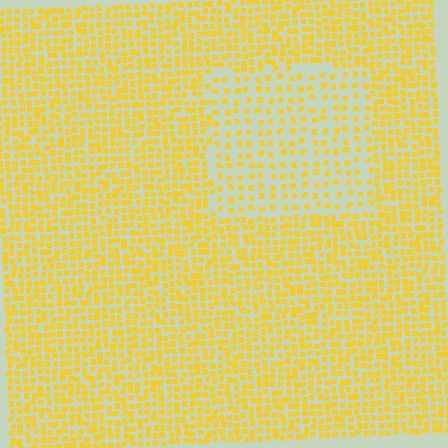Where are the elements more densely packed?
The elements are more densely packed outside the rectangle boundary.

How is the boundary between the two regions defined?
The boundary is defined by a change in element density (approximately 2.1x ratio). All elements are the same color, size, and shape.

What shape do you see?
I see a rectangle.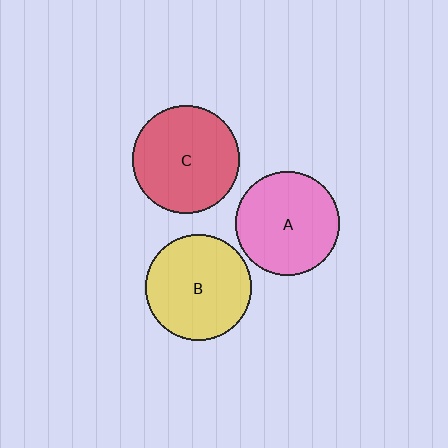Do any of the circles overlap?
No, none of the circles overlap.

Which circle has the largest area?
Circle C (red).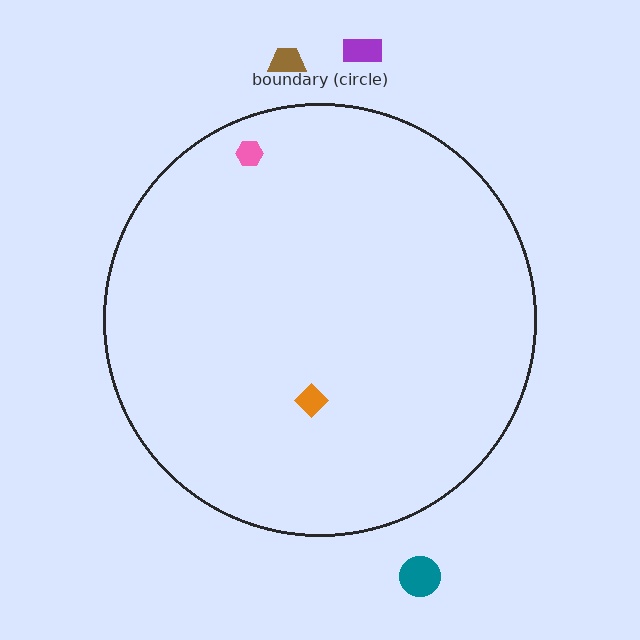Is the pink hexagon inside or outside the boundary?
Inside.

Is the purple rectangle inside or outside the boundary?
Outside.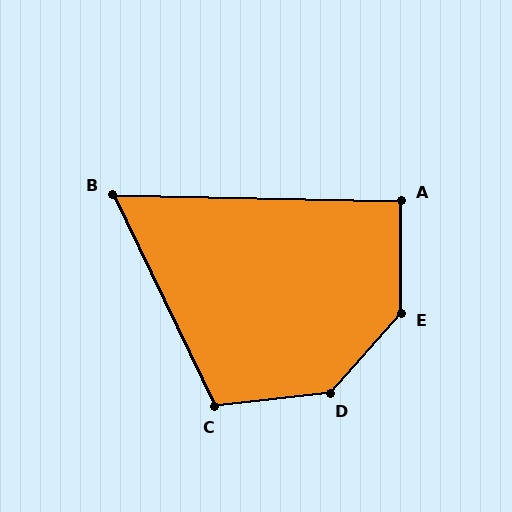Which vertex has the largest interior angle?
E, at approximately 139 degrees.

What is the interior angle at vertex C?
Approximately 109 degrees (obtuse).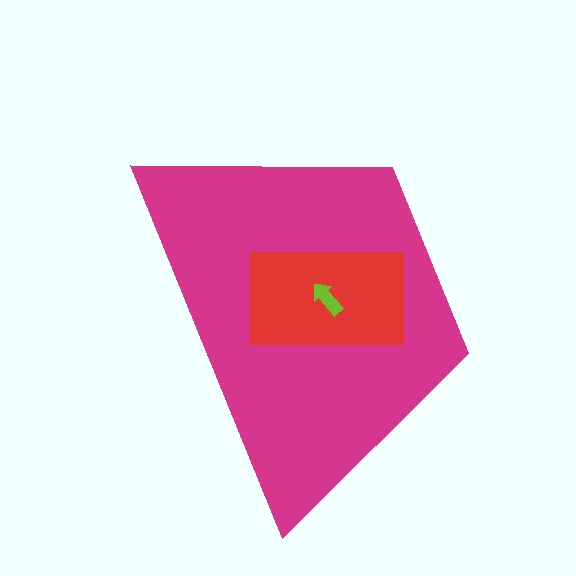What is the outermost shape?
The magenta trapezoid.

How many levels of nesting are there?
3.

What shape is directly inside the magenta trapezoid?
The red rectangle.